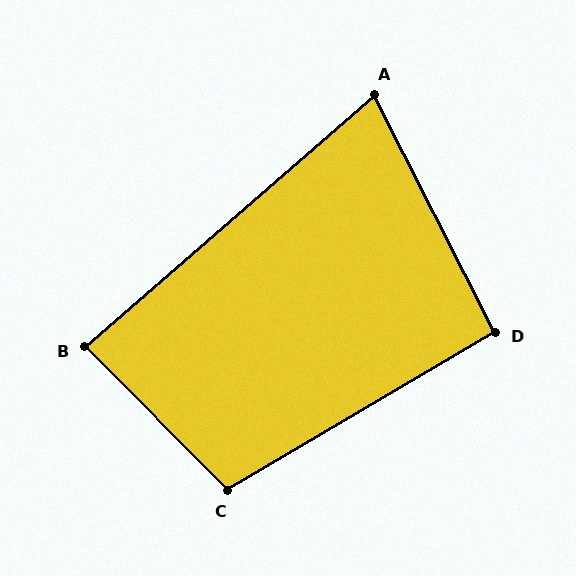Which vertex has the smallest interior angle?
A, at approximately 76 degrees.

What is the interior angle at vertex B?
Approximately 86 degrees (approximately right).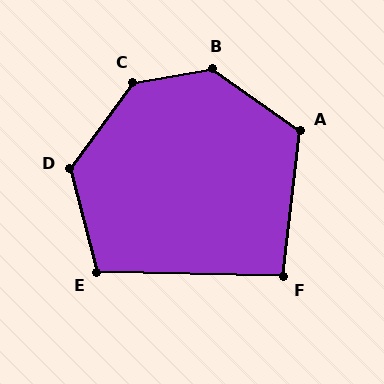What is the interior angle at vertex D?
Approximately 129 degrees (obtuse).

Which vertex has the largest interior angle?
C, at approximately 136 degrees.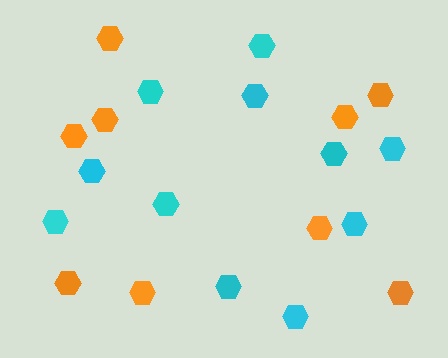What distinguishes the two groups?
There are 2 groups: one group of orange hexagons (9) and one group of cyan hexagons (11).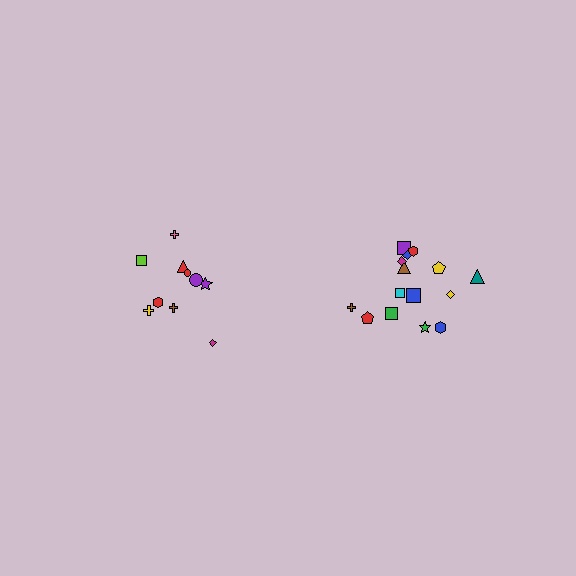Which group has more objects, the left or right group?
The right group.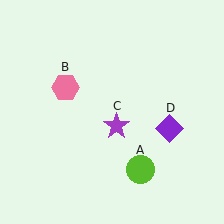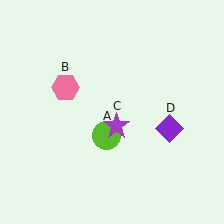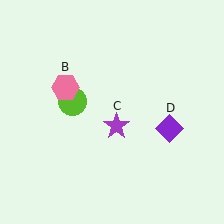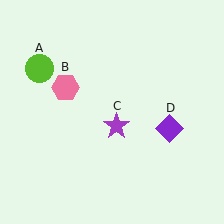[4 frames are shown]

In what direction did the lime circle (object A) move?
The lime circle (object A) moved up and to the left.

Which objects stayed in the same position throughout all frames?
Pink hexagon (object B) and purple star (object C) and purple diamond (object D) remained stationary.